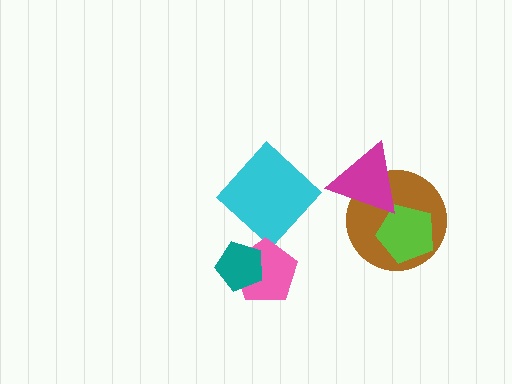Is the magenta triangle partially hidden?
No, no other shape covers it.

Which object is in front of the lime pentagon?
The magenta triangle is in front of the lime pentagon.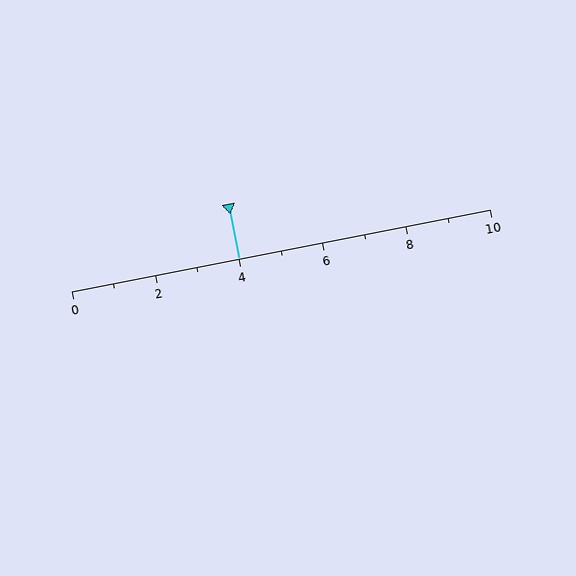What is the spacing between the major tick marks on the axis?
The major ticks are spaced 2 apart.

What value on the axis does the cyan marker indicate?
The marker indicates approximately 4.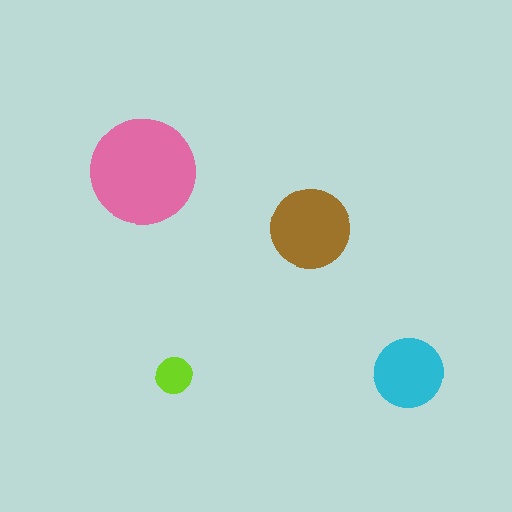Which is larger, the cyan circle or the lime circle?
The cyan one.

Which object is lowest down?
The lime circle is bottommost.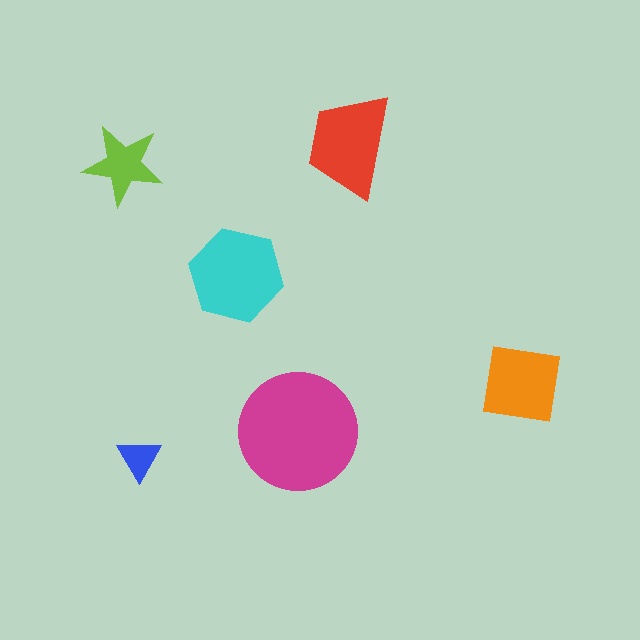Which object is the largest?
The magenta circle.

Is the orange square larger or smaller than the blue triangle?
Larger.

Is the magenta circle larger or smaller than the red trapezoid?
Larger.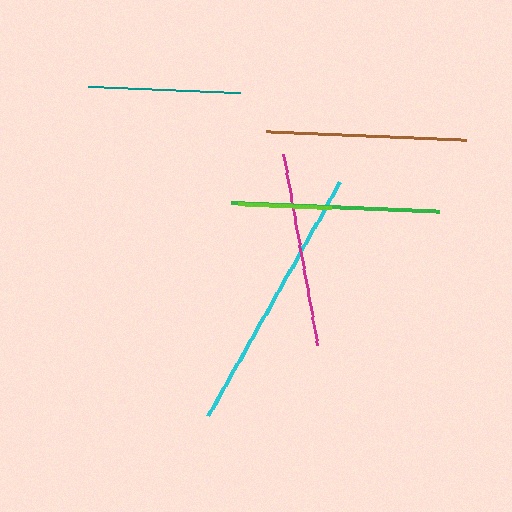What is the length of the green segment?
The green segment is approximately 209 pixels long.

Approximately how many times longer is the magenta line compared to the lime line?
The magenta line is approximately 2.1 times the length of the lime line.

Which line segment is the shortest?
The lime line is the shortest at approximately 93 pixels.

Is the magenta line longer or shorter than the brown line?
The brown line is longer than the magenta line.